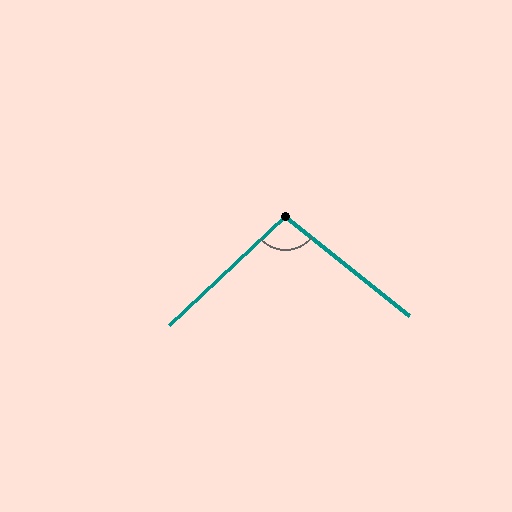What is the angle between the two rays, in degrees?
Approximately 98 degrees.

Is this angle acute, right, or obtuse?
It is obtuse.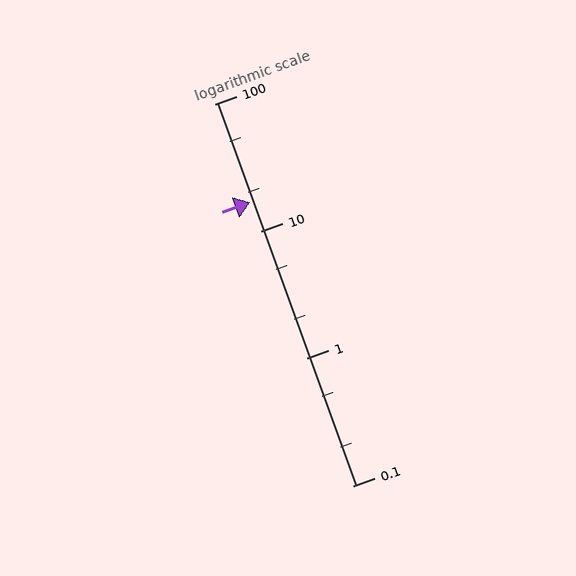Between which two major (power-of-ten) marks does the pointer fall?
The pointer is between 10 and 100.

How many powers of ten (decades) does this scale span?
The scale spans 3 decades, from 0.1 to 100.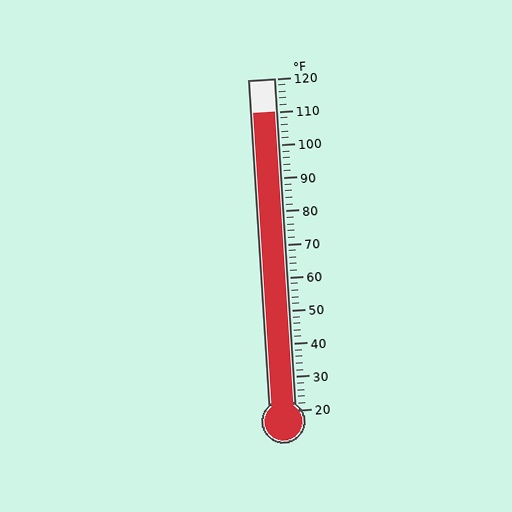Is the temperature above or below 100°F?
The temperature is above 100°F.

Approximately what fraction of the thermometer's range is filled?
The thermometer is filled to approximately 90% of its range.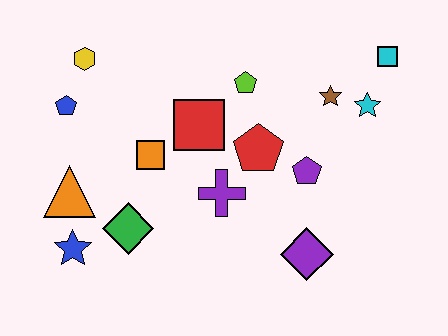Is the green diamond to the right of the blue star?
Yes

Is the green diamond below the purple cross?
Yes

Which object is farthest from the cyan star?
The blue star is farthest from the cyan star.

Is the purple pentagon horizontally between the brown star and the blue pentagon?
Yes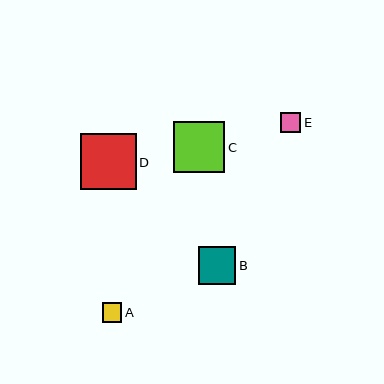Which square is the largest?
Square D is the largest with a size of approximately 56 pixels.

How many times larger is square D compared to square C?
Square D is approximately 1.1 times the size of square C.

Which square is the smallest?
Square A is the smallest with a size of approximately 20 pixels.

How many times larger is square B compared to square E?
Square B is approximately 1.8 times the size of square E.